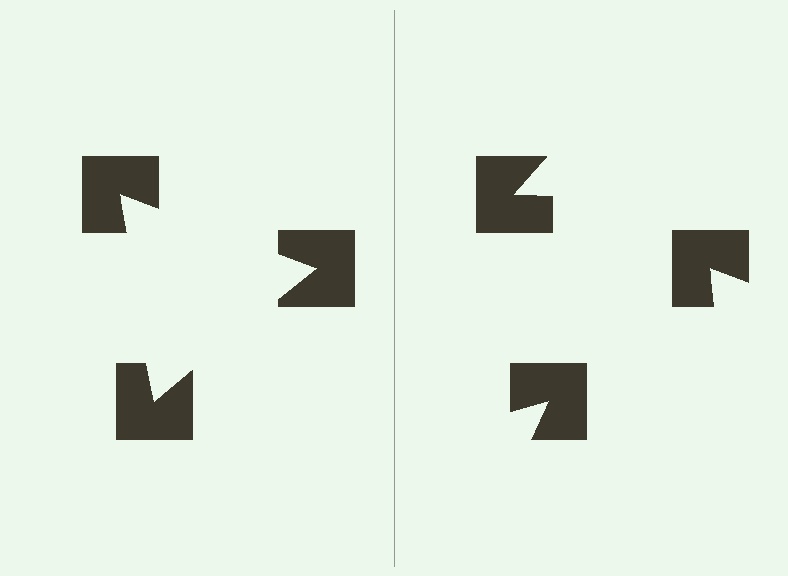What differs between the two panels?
The notched squares are positioned identically on both sides; only the wedge orientations differ. On the left they align to a triangle; on the right they are misaligned.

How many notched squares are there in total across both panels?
6 — 3 on each side.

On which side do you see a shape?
An illusory triangle appears on the left side. On the right side the wedge cuts are rotated, so no coherent shape forms.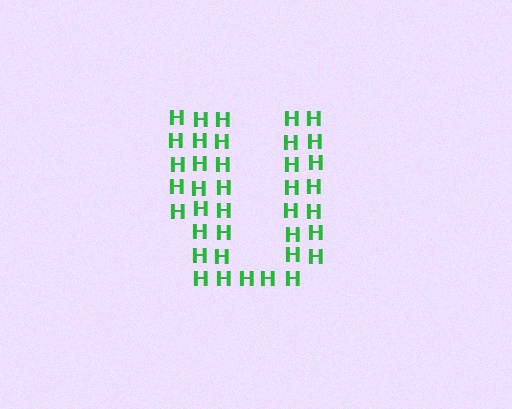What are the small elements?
The small elements are letter H's.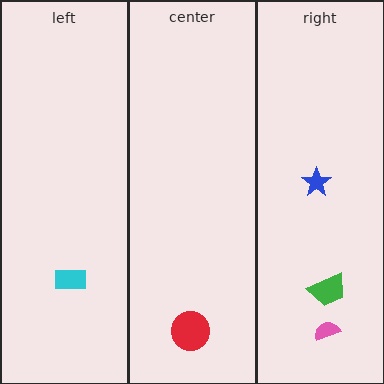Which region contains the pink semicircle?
The right region.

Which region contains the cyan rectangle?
The left region.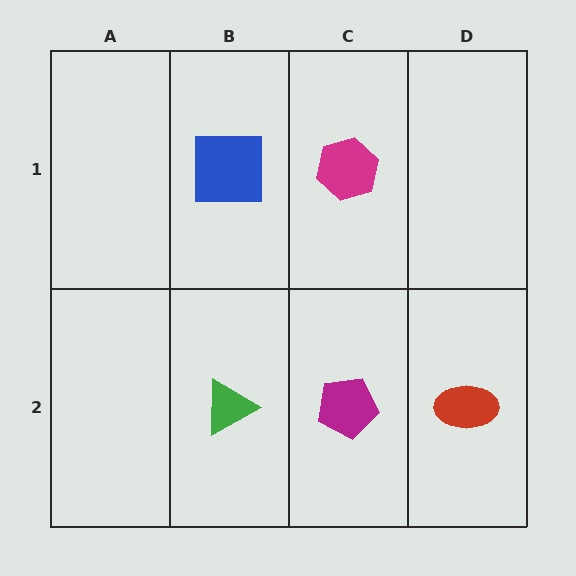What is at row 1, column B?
A blue square.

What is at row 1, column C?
A magenta hexagon.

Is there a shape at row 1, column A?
No, that cell is empty.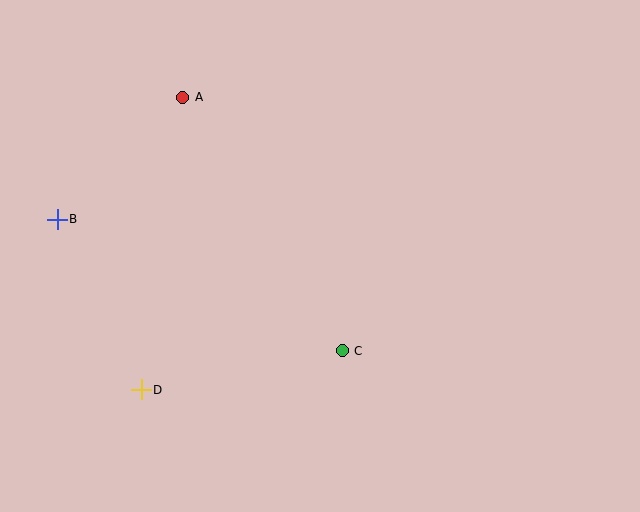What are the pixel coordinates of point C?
Point C is at (342, 351).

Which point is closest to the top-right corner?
Point C is closest to the top-right corner.